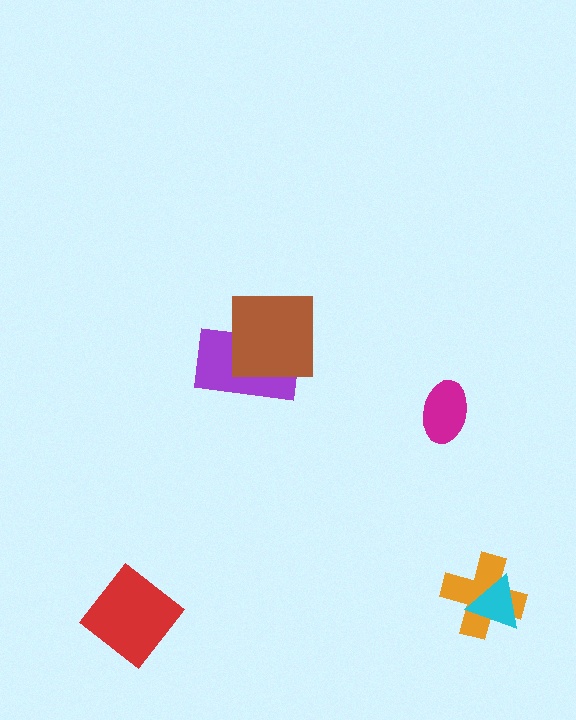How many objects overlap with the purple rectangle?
1 object overlaps with the purple rectangle.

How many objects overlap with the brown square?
1 object overlaps with the brown square.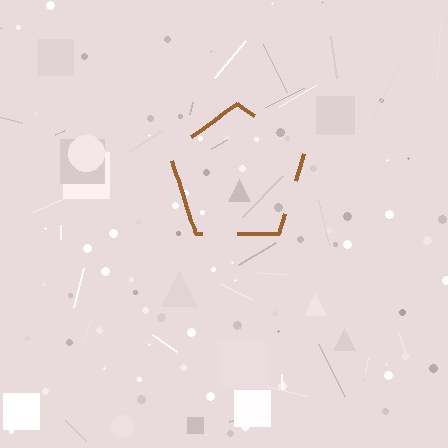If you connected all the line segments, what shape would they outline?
They would outline a pentagon.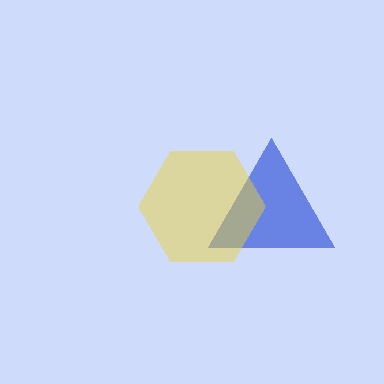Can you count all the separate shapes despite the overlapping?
Yes, there are 2 separate shapes.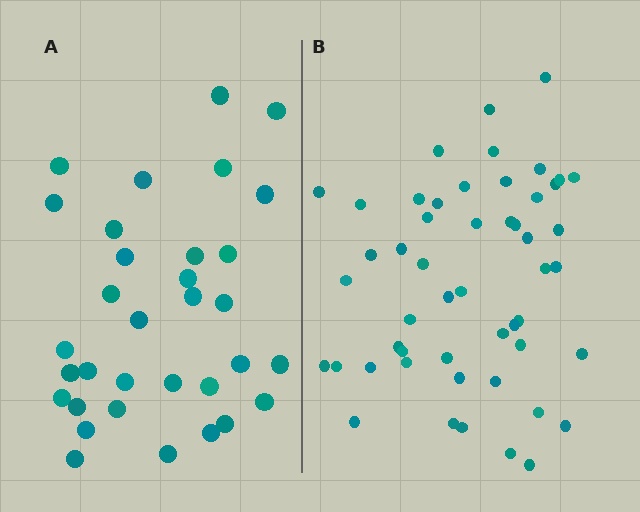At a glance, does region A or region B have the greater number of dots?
Region B (the right region) has more dots.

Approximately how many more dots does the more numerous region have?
Region B has approximately 20 more dots than region A.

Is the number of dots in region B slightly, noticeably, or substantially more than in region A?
Region B has substantially more. The ratio is roughly 1.5 to 1.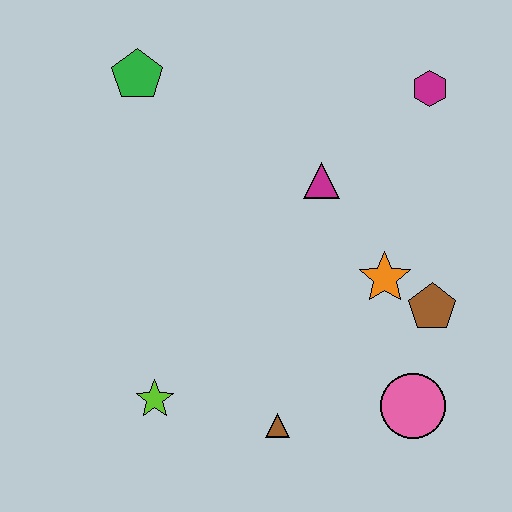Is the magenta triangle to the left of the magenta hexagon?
Yes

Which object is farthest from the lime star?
The magenta hexagon is farthest from the lime star.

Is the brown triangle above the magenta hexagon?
No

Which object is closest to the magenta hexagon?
The magenta triangle is closest to the magenta hexagon.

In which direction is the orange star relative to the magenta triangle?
The orange star is below the magenta triangle.